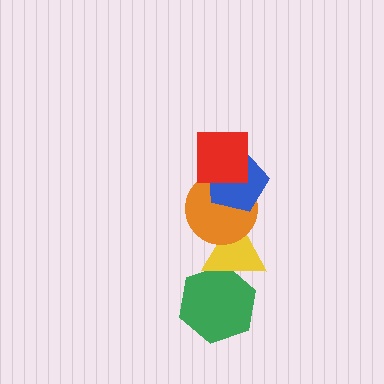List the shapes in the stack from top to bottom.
From top to bottom: the red square, the blue pentagon, the orange circle, the yellow triangle, the green hexagon.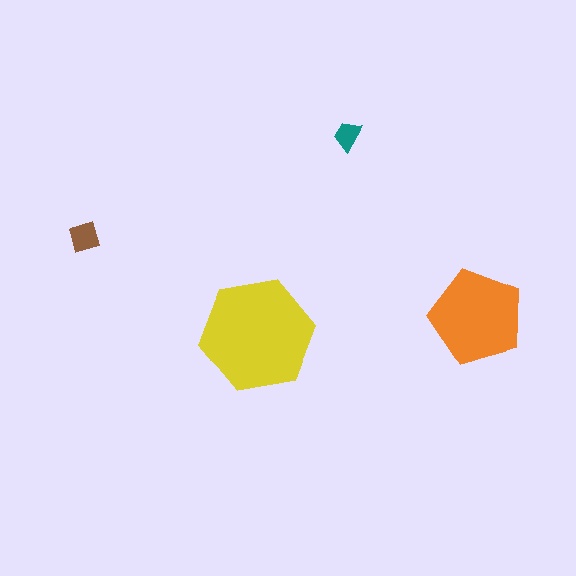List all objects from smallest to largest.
The teal trapezoid, the brown diamond, the orange pentagon, the yellow hexagon.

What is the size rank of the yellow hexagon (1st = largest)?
1st.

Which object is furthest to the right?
The orange pentagon is rightmost.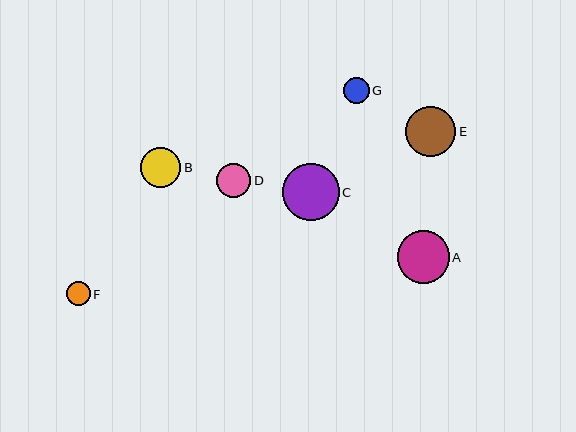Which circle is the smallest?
Circle F is the smallest with a size of approximately 24 pixels.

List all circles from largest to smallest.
From largest to smallest: C, A, E, B, D, G, F.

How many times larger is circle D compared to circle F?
Circle D is approximately 1.5 times the size of circle F.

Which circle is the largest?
Circle C is the largest with a size of approximately 57 pixels.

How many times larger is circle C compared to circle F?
Circle C is approximately 2.4 times the size of circle F.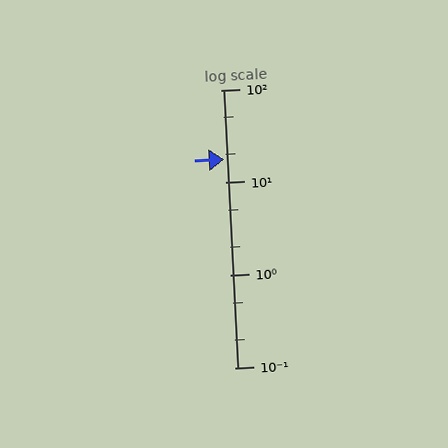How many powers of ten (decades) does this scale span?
The scale spans 3 decades, from 0.1 to 100.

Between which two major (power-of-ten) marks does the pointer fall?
The pointer is between 10 and 100.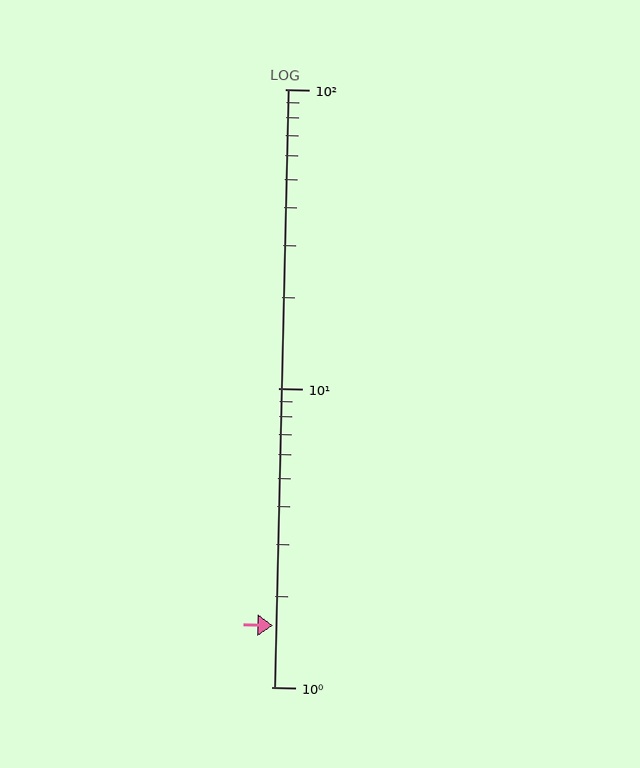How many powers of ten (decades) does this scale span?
The scale spans 2 decades, from 1 to 100.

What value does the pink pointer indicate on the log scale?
The pointer indicates approximately 1.6.